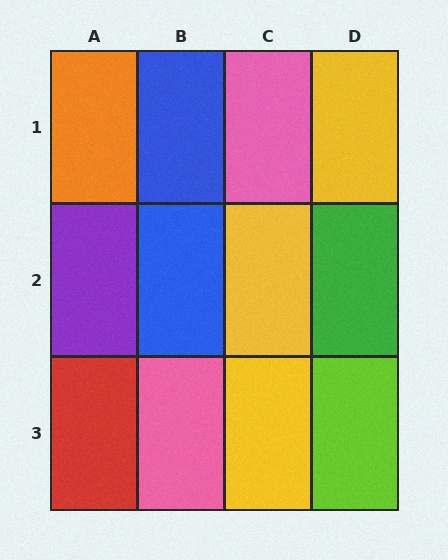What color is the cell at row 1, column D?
Yellow.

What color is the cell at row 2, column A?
Purple.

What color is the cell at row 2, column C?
Yellow.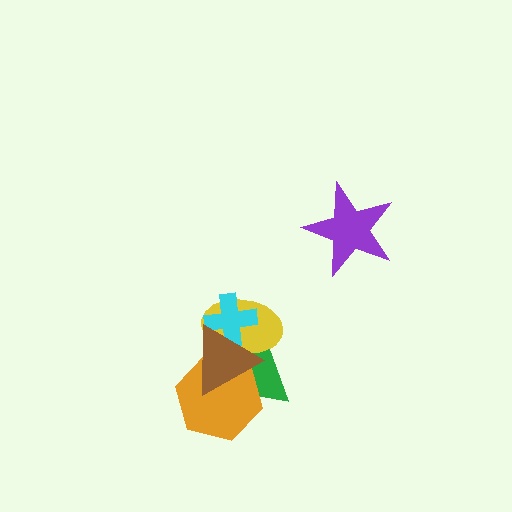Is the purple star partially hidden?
No, no other shape covers it.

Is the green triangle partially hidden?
Yes, it is partially covered by another shape.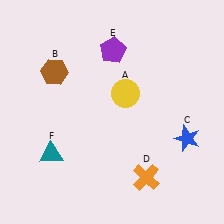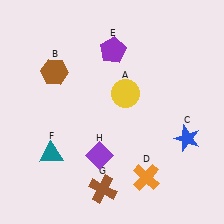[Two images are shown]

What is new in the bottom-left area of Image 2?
A brown cross (G) was added in the bottom-left area of Image 2.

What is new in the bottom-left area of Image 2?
A purple diamond (H) was added in the bottom-left area of Image 2.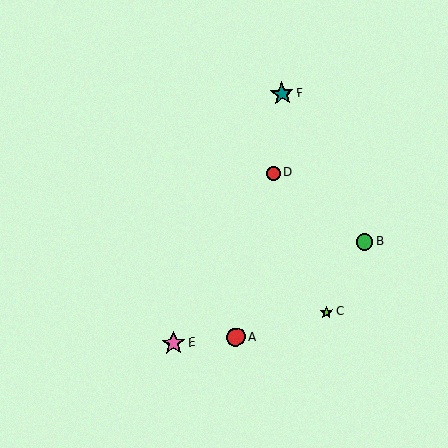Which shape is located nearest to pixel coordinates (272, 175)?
The red circle (labeled D) at (273, 173) is nearest to that location.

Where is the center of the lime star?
The center of the lime star is at (326, 312).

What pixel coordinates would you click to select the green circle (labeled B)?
Click at (364, 242) to select the green circle B.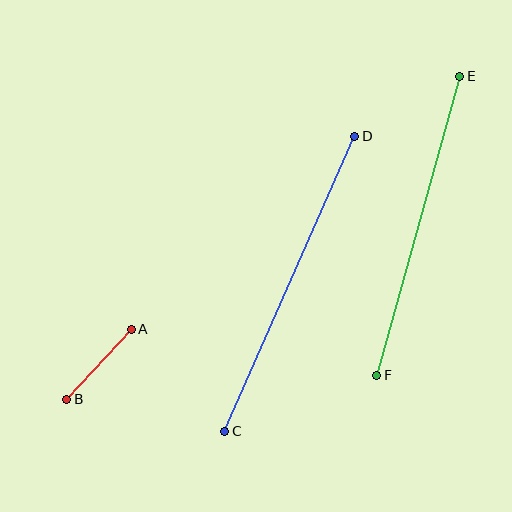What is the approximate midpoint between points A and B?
The midpoint is at approximately (99, 364) pixels.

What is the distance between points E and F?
The distance is approximately 310 pixels.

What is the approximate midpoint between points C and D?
The midpoint is at approximately (290, 284) pixels.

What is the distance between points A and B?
The distance is approximately 95 pixels.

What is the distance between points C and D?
The distance is approximately 322 pixels.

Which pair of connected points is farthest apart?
Points C and D are farthest apart.